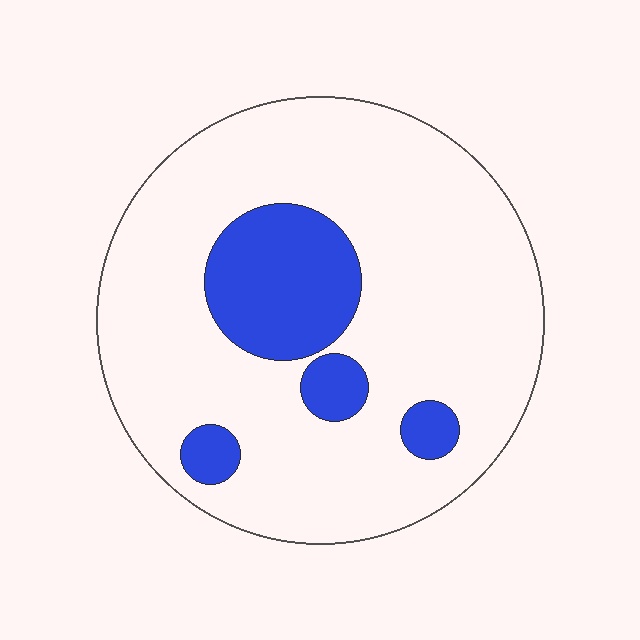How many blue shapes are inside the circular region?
4.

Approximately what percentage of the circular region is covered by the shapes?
Approximately 20%.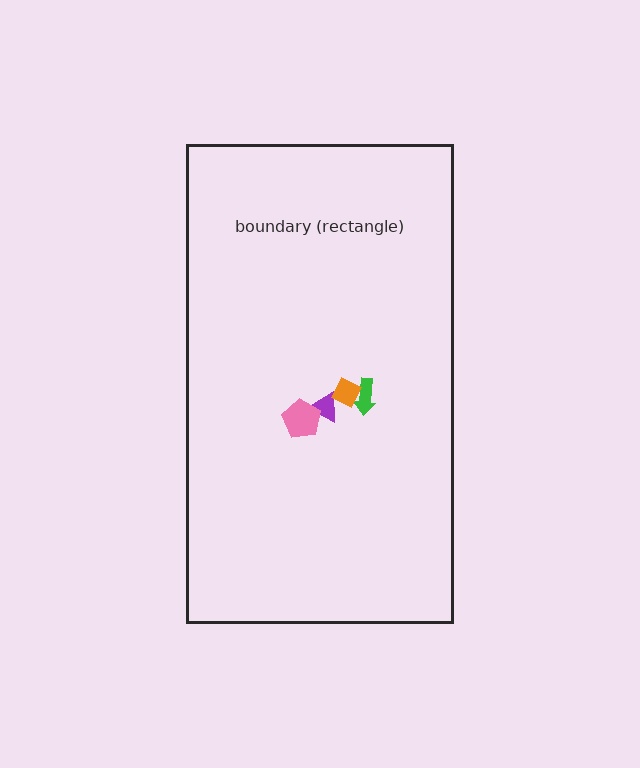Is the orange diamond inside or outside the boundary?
Inside.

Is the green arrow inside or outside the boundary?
Inside.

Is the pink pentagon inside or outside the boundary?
Inside.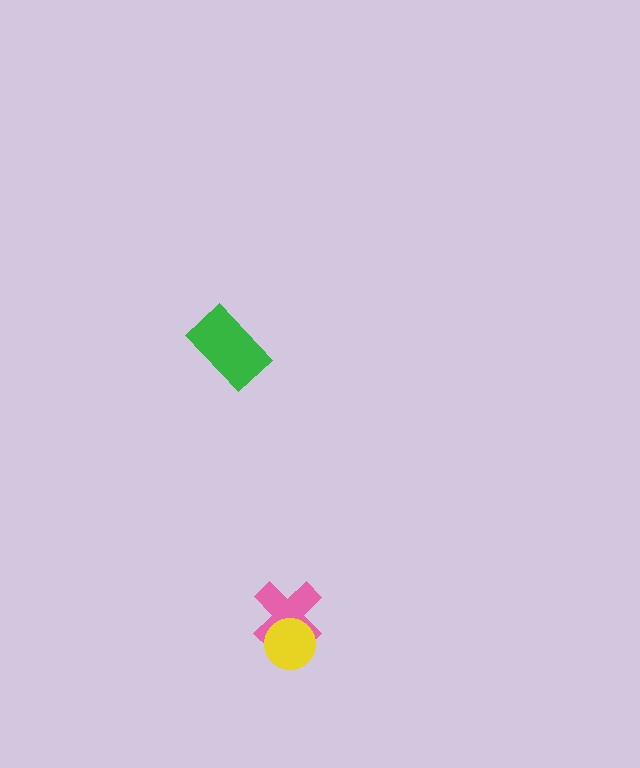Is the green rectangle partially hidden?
No, no other shape covers it.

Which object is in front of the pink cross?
The yellow circle is in front of the pink cross.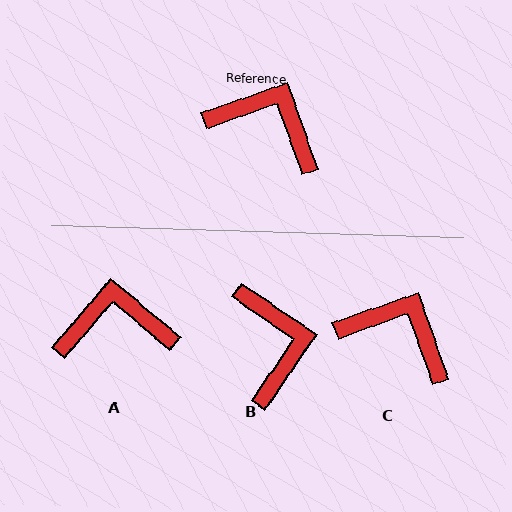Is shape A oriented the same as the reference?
No, it is off by about 30 degrees.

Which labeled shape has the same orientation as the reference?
C.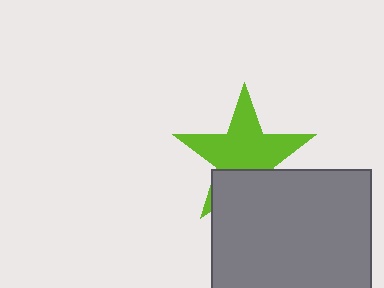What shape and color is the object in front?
The object in front is a gray square.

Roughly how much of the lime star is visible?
Most of it is visible (roughly 68%).